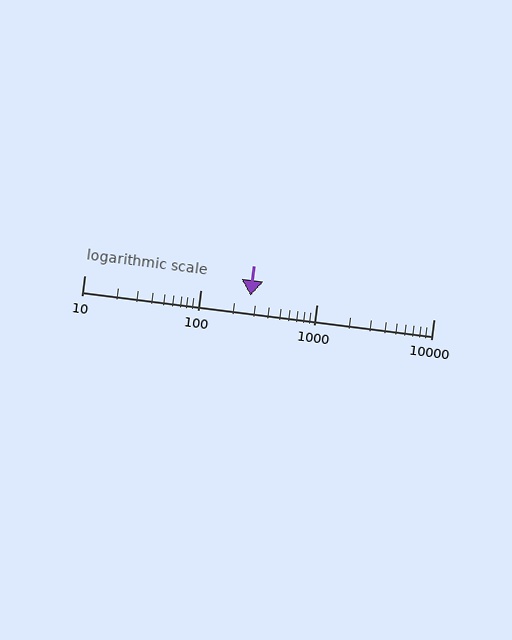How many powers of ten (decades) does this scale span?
The scale spans 3 decades, from 10 to 10000.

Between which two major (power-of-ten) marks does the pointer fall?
The pointer is between 100 and 1000.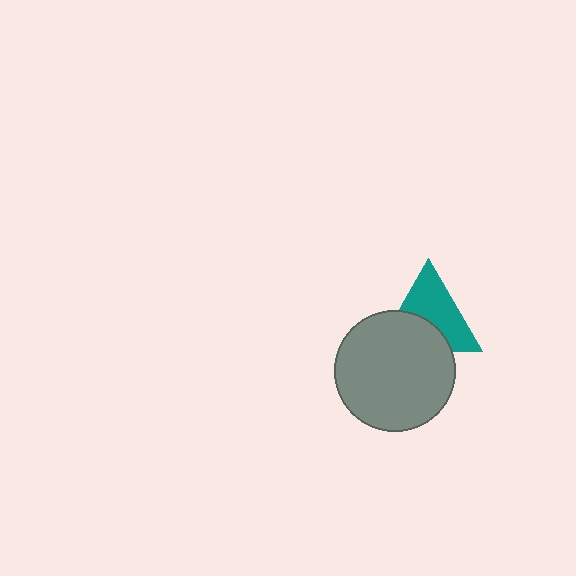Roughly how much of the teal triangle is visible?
About half of it is visible (roughly 59%).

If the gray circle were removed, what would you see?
You would see the complete teal triangle.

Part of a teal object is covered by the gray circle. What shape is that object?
It is a triangle.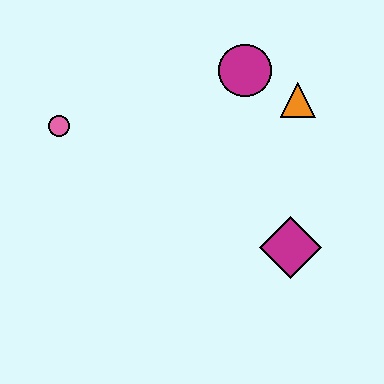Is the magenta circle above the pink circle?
Yes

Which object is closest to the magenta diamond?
The orange triangle is closest to the magenta diamond.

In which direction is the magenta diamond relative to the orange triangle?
The magenta diamond is below the orange triangle.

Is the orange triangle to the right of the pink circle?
Yes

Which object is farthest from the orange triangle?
The pink circle is farthest from the orange triangle.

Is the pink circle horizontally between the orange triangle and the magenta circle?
No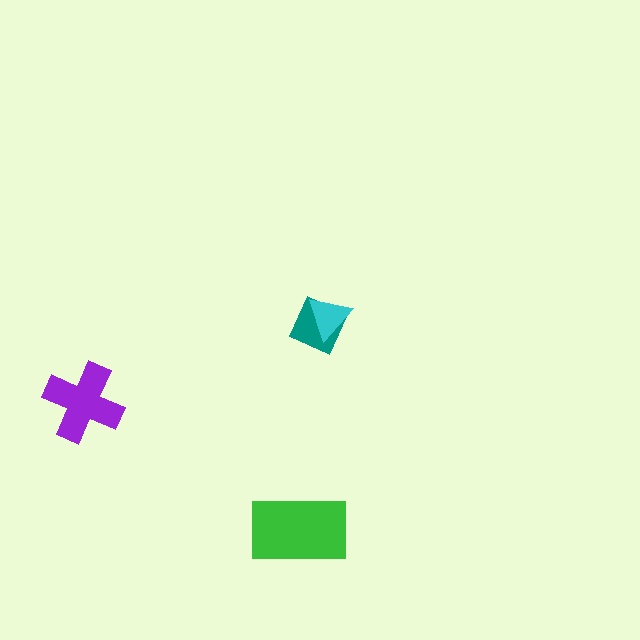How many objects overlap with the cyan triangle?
1 object overlaps with the cyan triangle.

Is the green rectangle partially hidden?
No, no other shape covers it.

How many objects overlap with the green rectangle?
0 objects overlap with the green rectangle.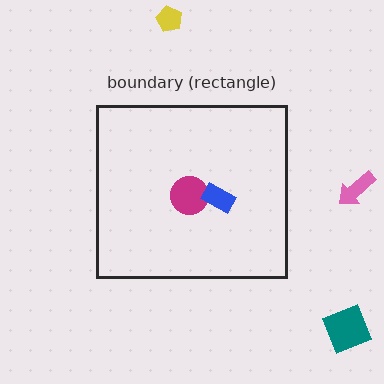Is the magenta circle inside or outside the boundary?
Inside.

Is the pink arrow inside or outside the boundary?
Outside.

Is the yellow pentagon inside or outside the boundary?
Outside.